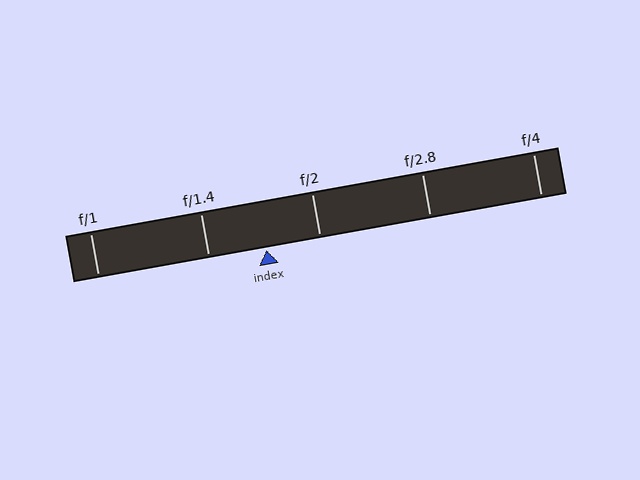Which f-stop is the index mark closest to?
The index mark is closest to f/2.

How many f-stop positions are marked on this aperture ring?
There are 5 f-stop positions marked.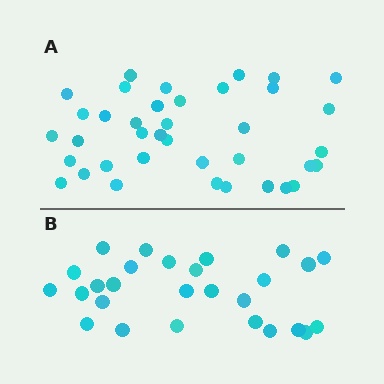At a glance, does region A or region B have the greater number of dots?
Region A (the top region) has more dots.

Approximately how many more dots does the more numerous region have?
Region A has roughly 12 or so more dots than region B.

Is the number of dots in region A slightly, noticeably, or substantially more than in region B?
Region A has noticeably more, but not dramatically so. The ratio is roughly 1.4 to 1.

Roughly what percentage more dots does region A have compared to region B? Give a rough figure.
About 40% more.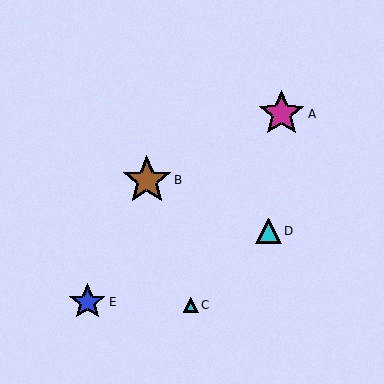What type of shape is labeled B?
Shape B is a brown star.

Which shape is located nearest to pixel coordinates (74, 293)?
The blue star (labeled E) at (87, 302) is nearest to that location.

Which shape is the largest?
The brown star (labeled B) is the largest.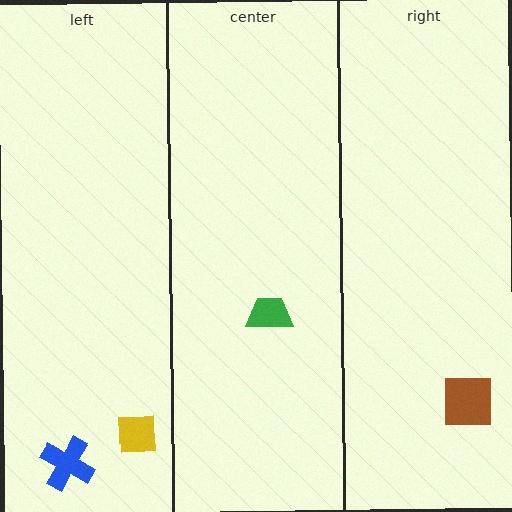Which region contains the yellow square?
The left region.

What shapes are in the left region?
The blue cross, the yellow square.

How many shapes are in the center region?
1.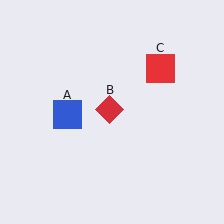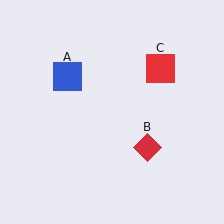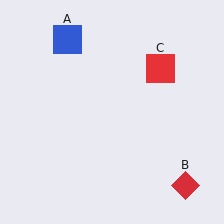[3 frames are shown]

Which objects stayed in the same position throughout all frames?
Red square (object C) remained stationary.